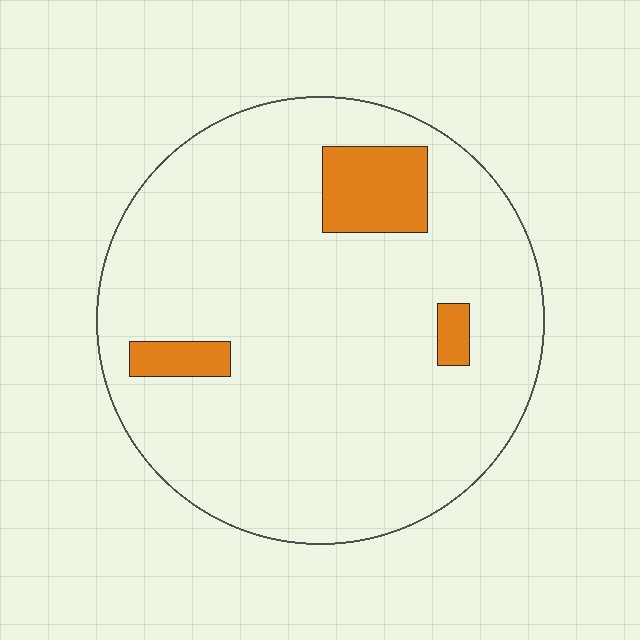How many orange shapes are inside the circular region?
3.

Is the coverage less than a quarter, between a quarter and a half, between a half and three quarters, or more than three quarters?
Less than a quarter.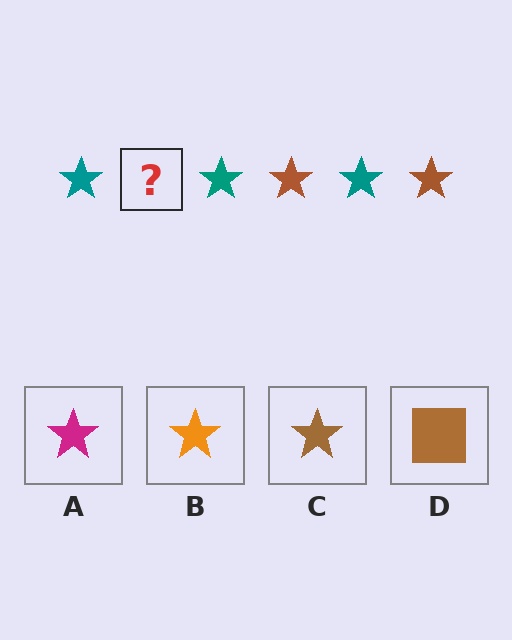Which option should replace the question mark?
Option C.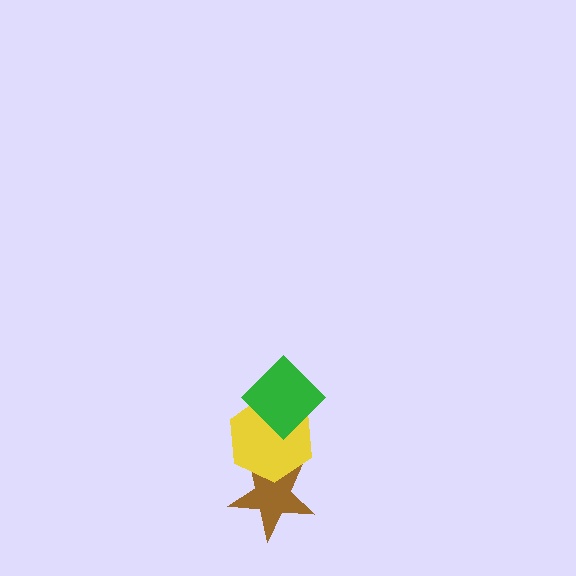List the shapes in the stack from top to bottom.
From top to bottom: the green diamond, the yellow hexagon, the brown star.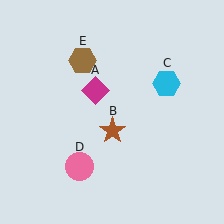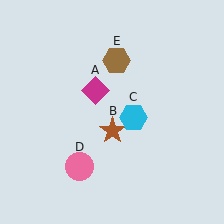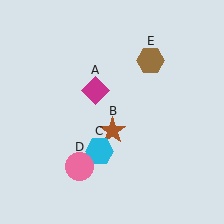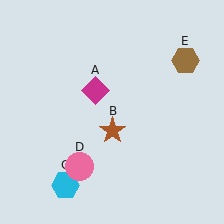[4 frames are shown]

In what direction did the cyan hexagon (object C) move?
The cyan hexagon (object C) moved down and to the left.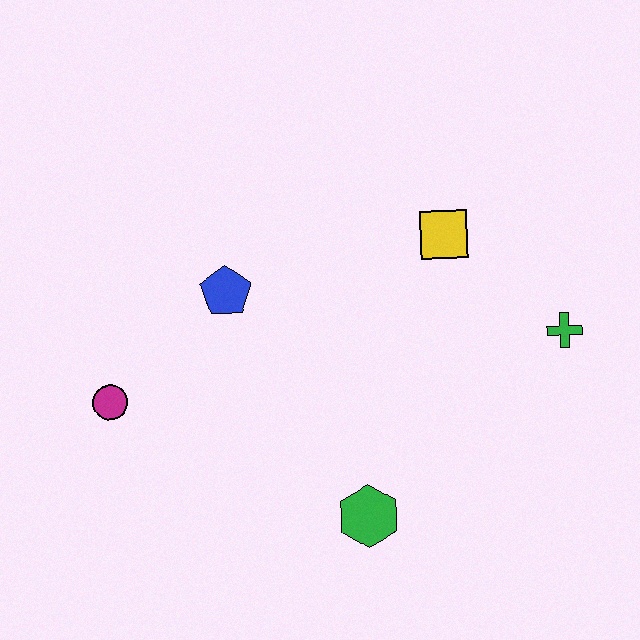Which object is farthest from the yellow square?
The magenta circle is farthest from the yellow square.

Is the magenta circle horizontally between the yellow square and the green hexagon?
No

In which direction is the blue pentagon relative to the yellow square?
The blue pentagon is to the left of the yellow square.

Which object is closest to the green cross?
The yellow square is closest to the green cross.